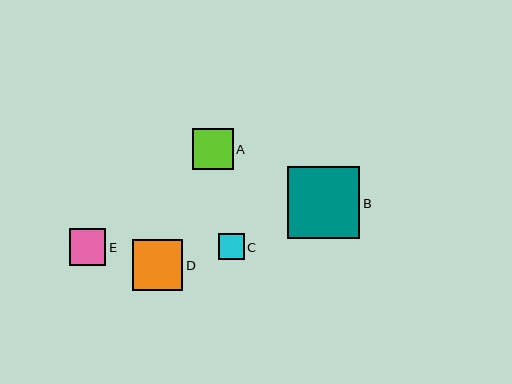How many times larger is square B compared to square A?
Square B is approximately 1.8 times the size of square A.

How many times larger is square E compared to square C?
Square E is approximately 1.4 times the size of square C.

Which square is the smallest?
Square C is the smallest with a size of approximately 26 pixels.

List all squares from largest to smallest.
From largest to smallest: B, D, A, E, C.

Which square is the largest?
Square B is the largest with a size of approximately 72 pixels.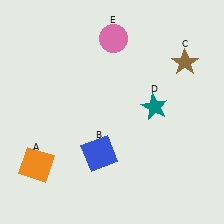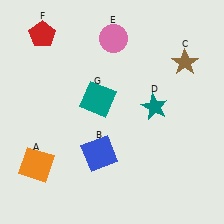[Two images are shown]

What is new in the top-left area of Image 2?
A teal square (G) was added in the top-left area of Image 2.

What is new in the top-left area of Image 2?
A red pentagon (F) was added in the top-left area of Image 2.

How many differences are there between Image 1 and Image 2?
There are 2 differences between the two images.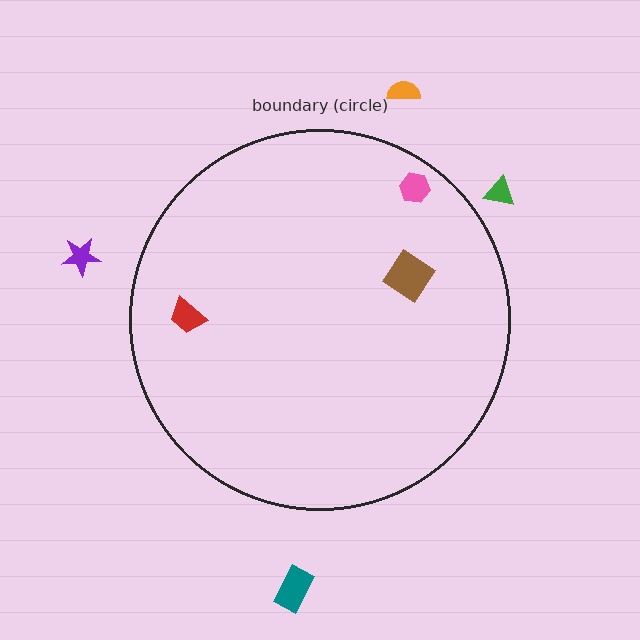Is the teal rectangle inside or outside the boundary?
Outside.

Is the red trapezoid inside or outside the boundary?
Inside.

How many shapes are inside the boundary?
3 inside, 4 outside.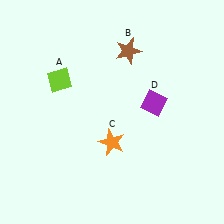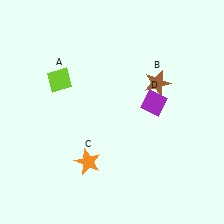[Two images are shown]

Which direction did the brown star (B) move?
The brown star (B) moved down.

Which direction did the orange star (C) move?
The orange star (C) moved left.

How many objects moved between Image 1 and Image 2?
2 objects moved between the two images.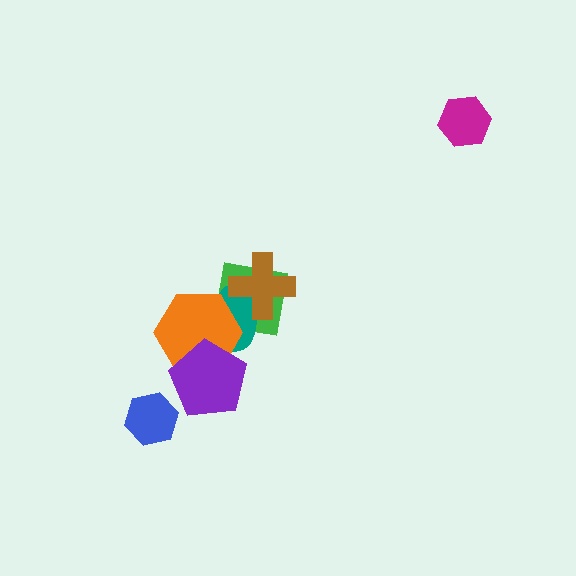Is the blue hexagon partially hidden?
No, no other shape covers it.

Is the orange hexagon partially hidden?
Yes, it is partially covered by another shape.